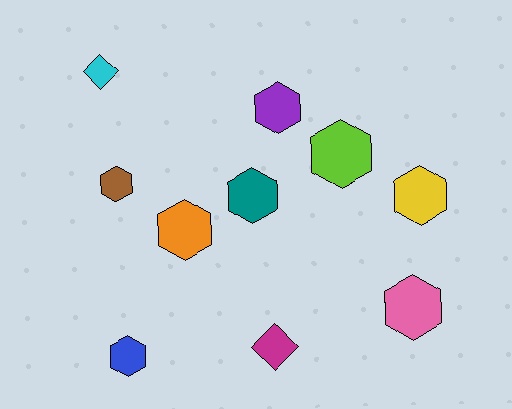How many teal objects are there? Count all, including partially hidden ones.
There is 1 teal object.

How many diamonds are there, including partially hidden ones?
There are 2 diamonds.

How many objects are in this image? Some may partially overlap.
There are 10 objects.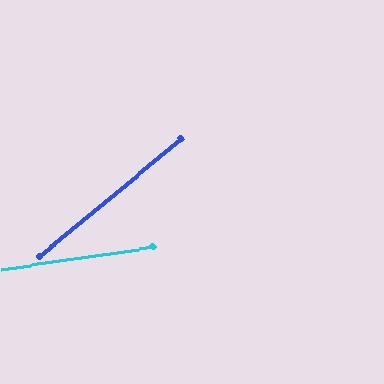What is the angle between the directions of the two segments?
Approximately 31 degrees.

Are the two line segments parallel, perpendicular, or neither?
Neither parallel nor perpendicular — they differ by about 31°.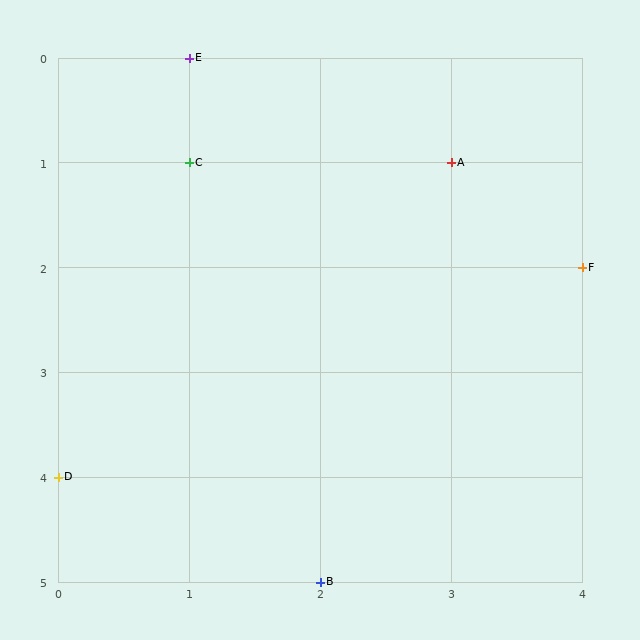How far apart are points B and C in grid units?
Points B and C are 1 column and 4 rows apart (about 4.1 grid units diagonally).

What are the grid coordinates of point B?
Point B is at grid coordinates (2, 5).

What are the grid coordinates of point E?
Point E is at grid coordinates (1, 0).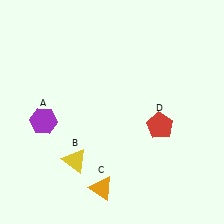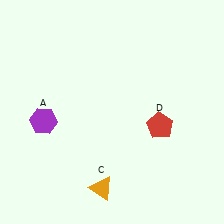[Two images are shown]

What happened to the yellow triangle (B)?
The yellow triangle (B) was removed in Image 2. It was in the bottom-left area of Image 1.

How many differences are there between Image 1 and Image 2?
There is 1 difference between the two images.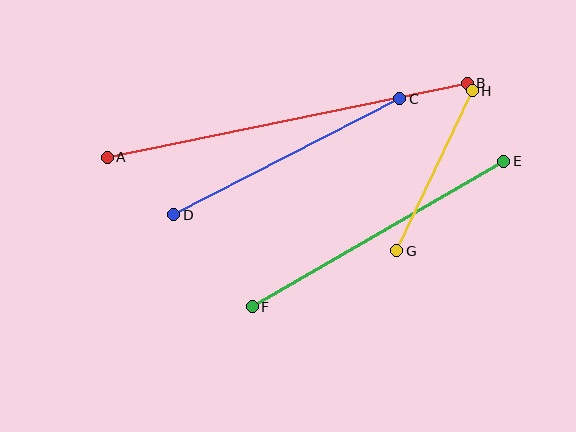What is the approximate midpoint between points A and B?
The midpoint is at approximately (287, 120) pixels.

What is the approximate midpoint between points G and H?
The midpoint is at approximately (435, 171) pixels.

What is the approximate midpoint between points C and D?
The midpoint is at approximately (287, 157) pixels.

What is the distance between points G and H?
The distance is approximately 177 pixels.